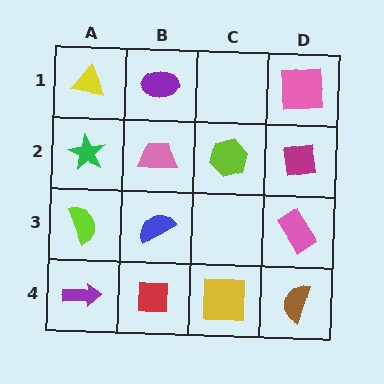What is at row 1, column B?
A purple ellipse.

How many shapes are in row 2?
4 shapes.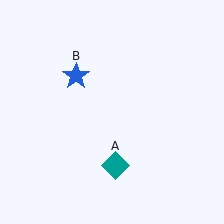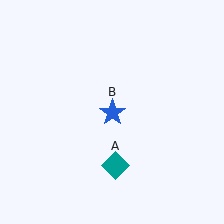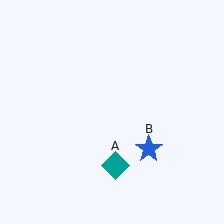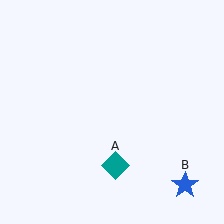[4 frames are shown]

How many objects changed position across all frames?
1 object changed position: blue star (object B).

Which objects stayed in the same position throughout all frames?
Teal diamond (object A) remained stationary.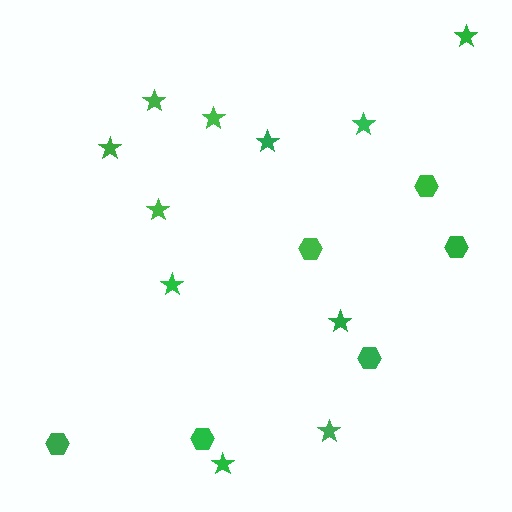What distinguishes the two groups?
There are 2 groups: one group of hexagons (6) and one group of stars (11).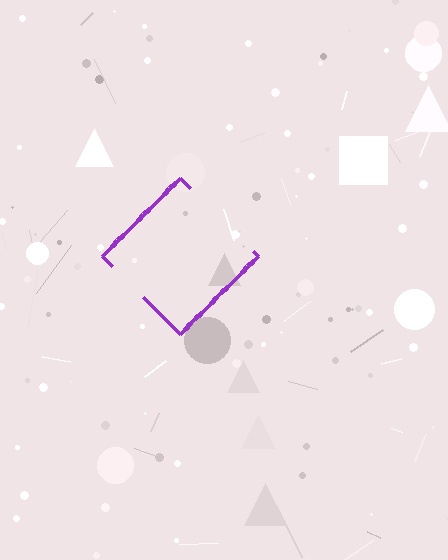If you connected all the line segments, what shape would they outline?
They would outline a diamond.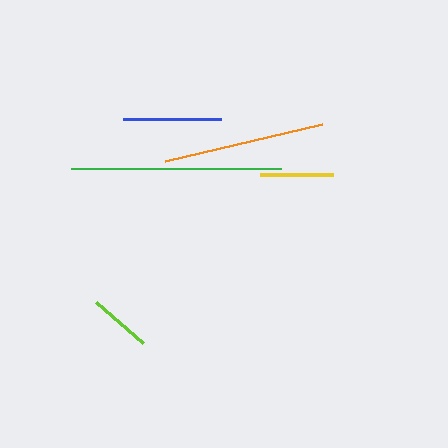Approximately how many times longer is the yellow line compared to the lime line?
The yellow line is approximately 1.2 times the length of the lime line.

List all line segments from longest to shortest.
From longest to shortest: green, orange, blue, yellow, lime.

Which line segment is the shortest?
The lime line is the shortest at approximately 62 pixels.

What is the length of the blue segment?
The blue segment is approximately 98 pixels long.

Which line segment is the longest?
The green line is the longest at approximately 210 pixels.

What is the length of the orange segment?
The orange segment is approximately 162 pixels long.